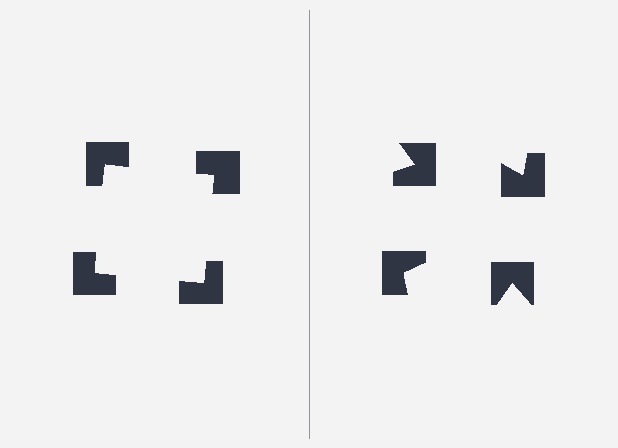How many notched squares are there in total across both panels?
8 — 4 on each side.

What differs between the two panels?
The notched squares are positioned identically on both sides; only the wedge orientations differ. On the left they align to a square; on the right they are misaligned.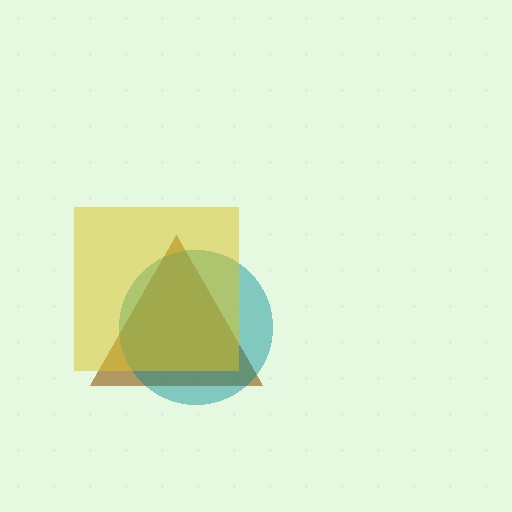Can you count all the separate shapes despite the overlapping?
Yes, there are 3 separate shapes.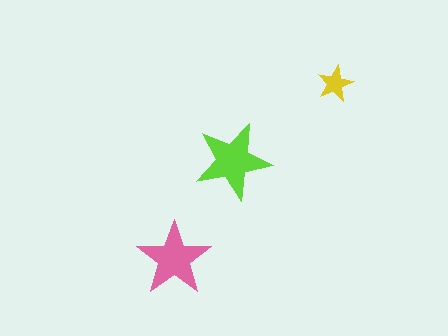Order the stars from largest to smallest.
the lime one, the pink one, the yellow one.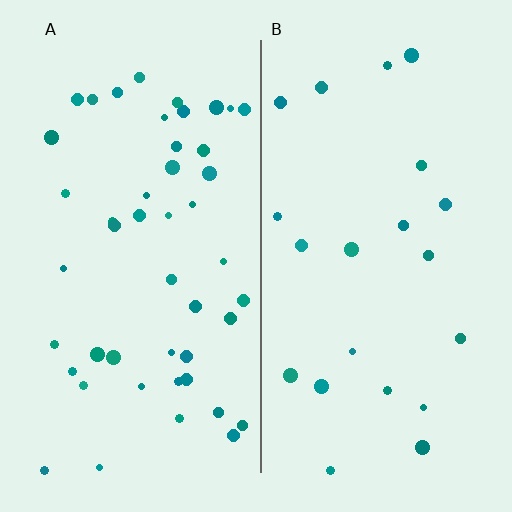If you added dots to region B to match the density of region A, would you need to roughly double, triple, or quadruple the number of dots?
Approximately double.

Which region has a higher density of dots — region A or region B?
A (the left).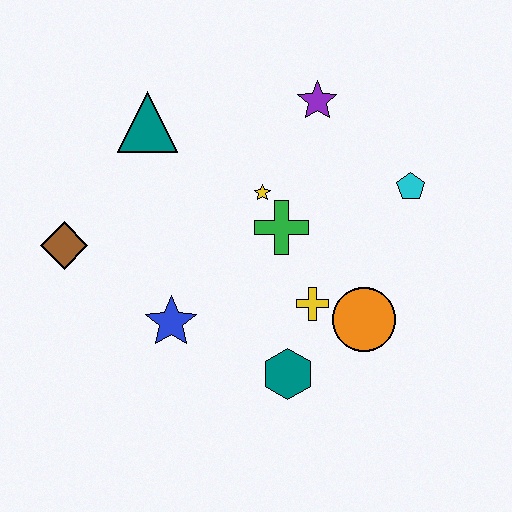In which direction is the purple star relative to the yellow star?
The purple star is above the yellow star.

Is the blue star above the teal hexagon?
Yes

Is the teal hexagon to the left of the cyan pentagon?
Yes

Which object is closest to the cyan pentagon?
The purple star is closest to the cyan pentagon.